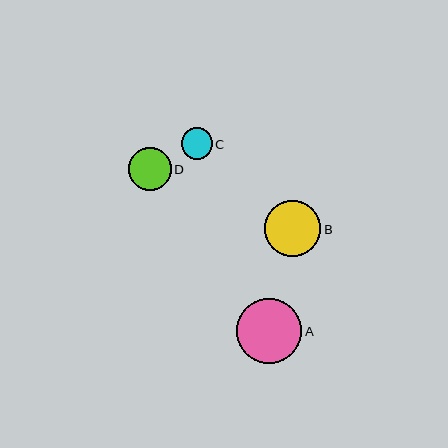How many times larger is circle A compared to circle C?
Circle A is approximately 2.1 times the size of circle C.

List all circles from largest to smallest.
From largest to smallest: A, B, D, C.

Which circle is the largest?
Circle A is the largest with a size of approximately 65 pixels.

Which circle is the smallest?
Circle C is the smallest with a size of approximately 31 pixels.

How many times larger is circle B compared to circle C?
Circle B is approximately 1.8 times the size of circle C.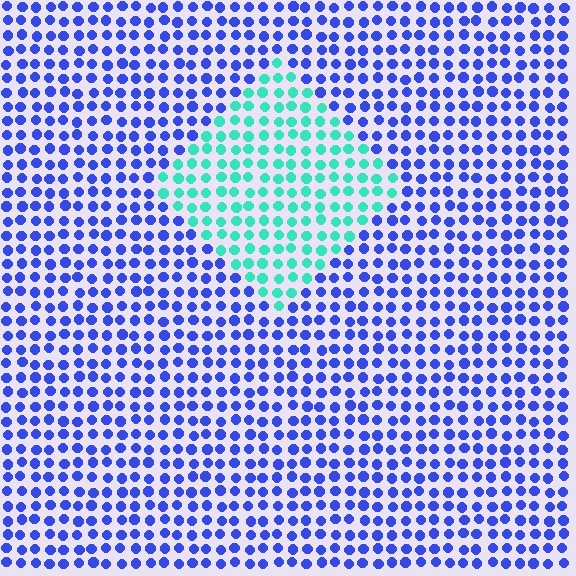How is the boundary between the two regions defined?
The boundary is defined purely by a slight shift in hue (about 68 degrees). Spacing, size, and orientation are identical on both sides.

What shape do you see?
I see a diamond.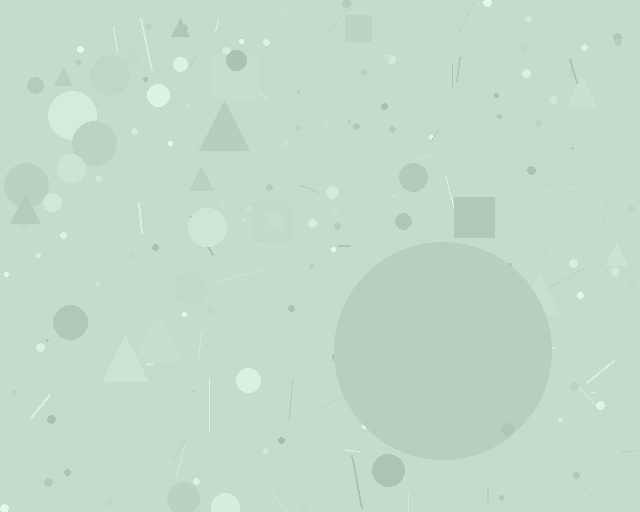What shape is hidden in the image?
A circle is hidden in the image.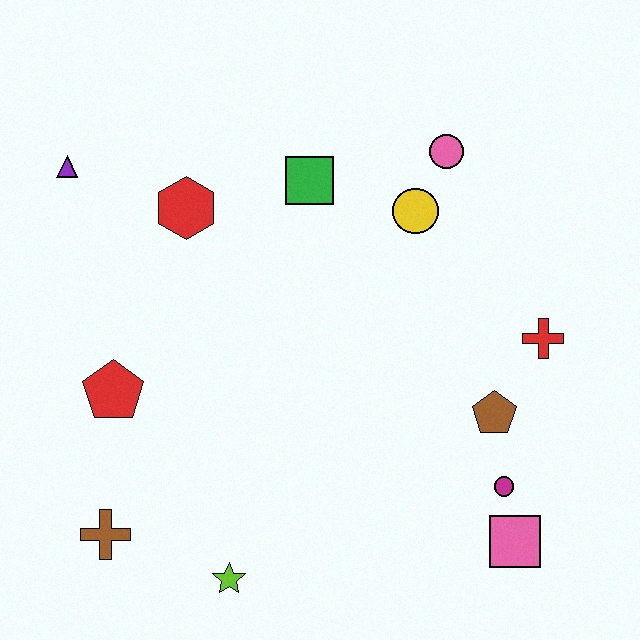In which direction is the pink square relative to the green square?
The pink square is below the green square.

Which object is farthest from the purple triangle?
The pink square is farthest from the purple triangle.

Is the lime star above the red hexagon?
No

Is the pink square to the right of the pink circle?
Yes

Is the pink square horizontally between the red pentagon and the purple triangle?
No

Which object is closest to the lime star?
The brown cross is closest to the lime star.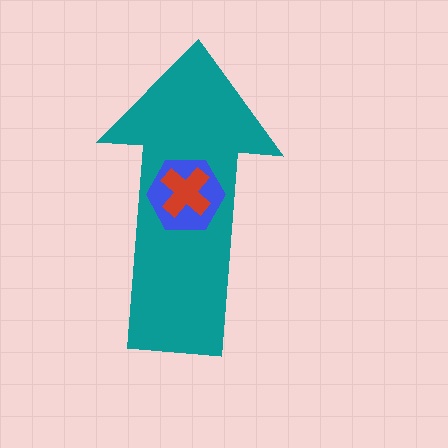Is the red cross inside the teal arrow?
Yes.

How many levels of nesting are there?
3.